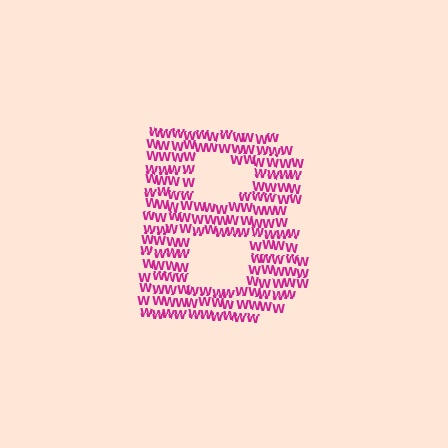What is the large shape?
The large shape is the letter B.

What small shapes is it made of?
It is made of small letter W's.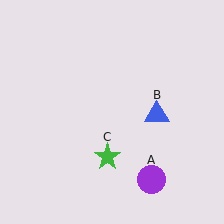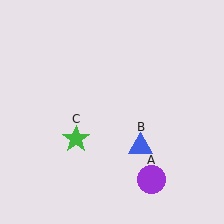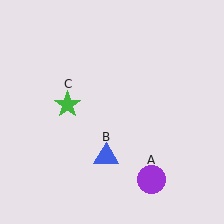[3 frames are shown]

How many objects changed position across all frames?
2 objects changed position: blue triangle (object B), green star (object C).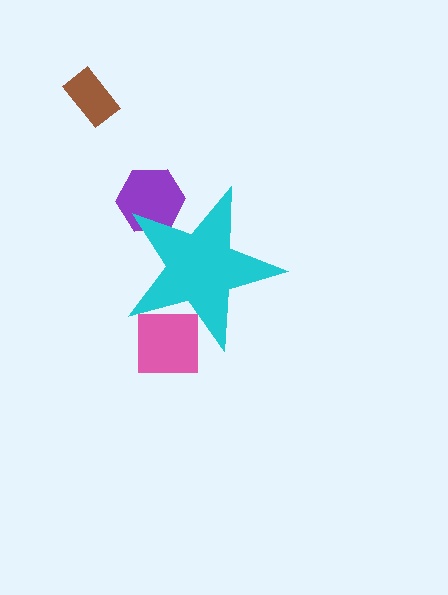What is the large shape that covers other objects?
A cyan star.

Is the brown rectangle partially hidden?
No, the brown rectangle is fully visible.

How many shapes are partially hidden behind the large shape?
2 shapes are partially hidden.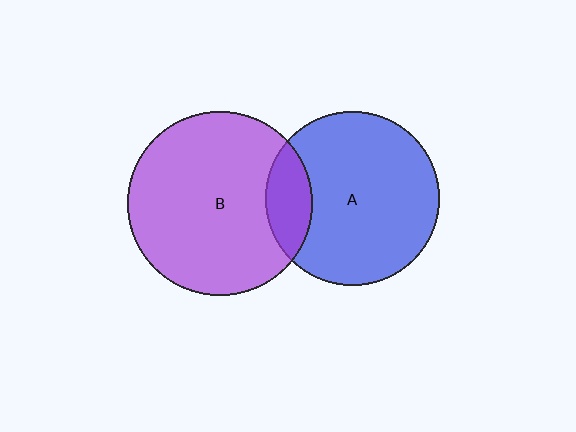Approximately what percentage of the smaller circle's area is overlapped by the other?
Approximately 15%.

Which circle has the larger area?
Circle B (purple).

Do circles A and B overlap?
Yes.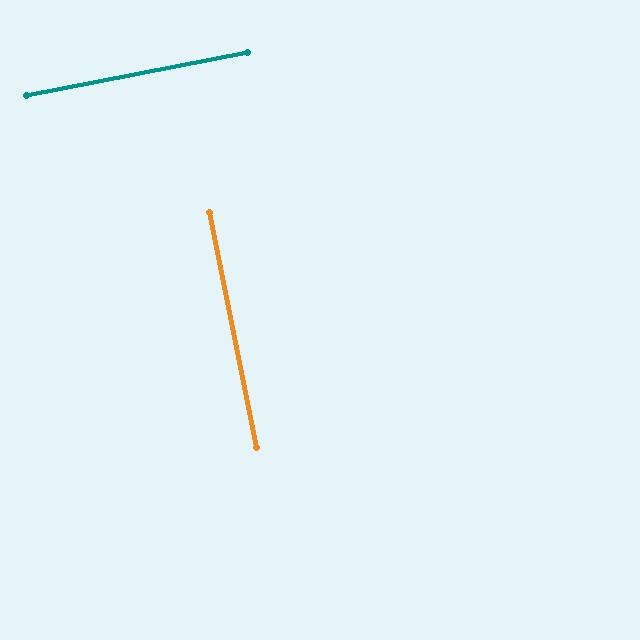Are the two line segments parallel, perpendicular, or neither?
Perpendicular — they meet at approximately 90°.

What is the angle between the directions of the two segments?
Approximately 90 degrees.